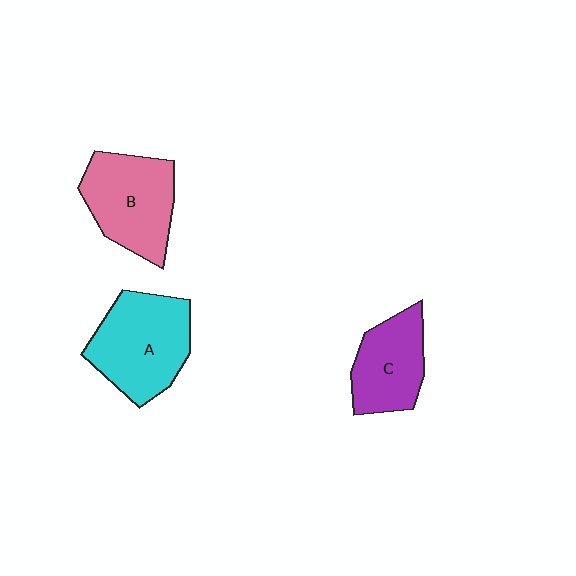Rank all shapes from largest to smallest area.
From largest to smallest: A (cyan), B (pink), C (purple).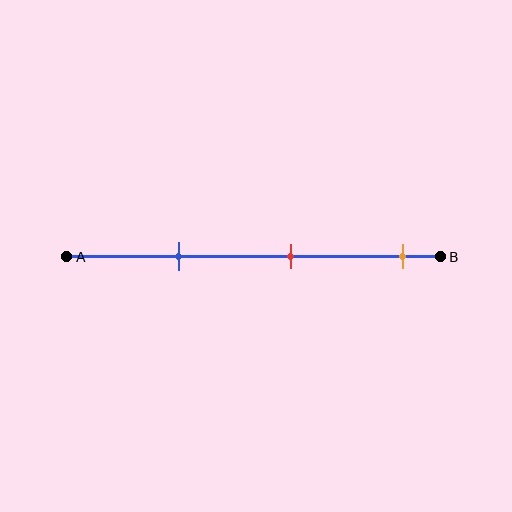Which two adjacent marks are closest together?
The blue and red marks are the closest adjacent pair.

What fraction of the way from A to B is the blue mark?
The blue mark is approximately 30% (0.3) of the way from A to B.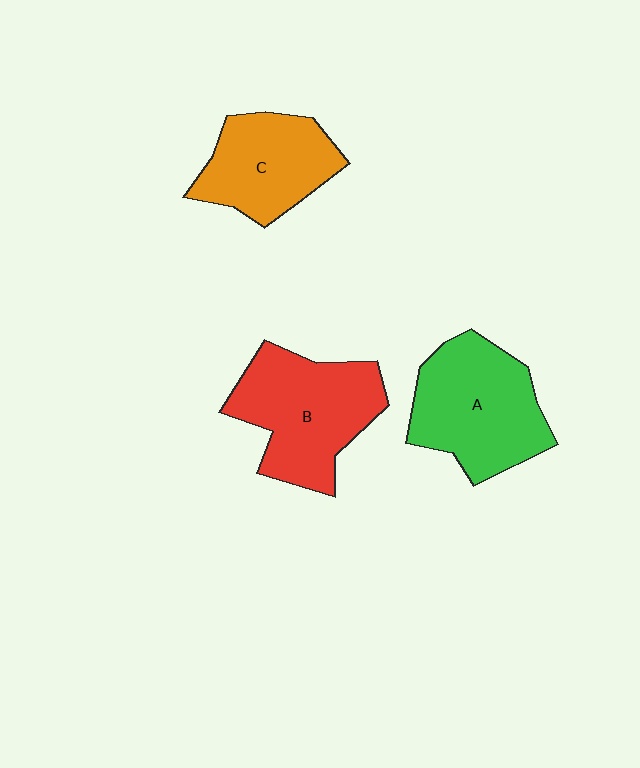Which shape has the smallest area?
Shape C (orange).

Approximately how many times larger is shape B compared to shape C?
Approximately 1.3 times.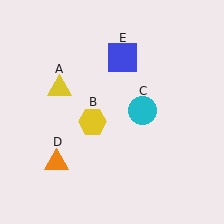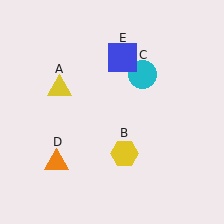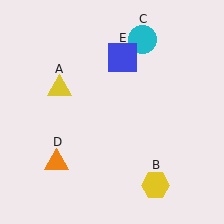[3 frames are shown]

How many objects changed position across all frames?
2 objects changed position: yellow hexagon (object B), cyan circle (object C).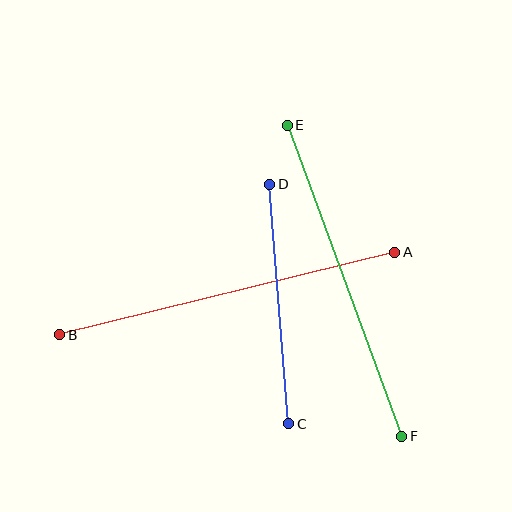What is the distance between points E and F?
The distance is approximately 331 pixels.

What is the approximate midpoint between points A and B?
The midpoint is at approximately (227, 293) pixels.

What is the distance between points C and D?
The distance is approximately 240 pixels.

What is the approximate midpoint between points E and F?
The midpoint is at approximately (344, 281) pixels.